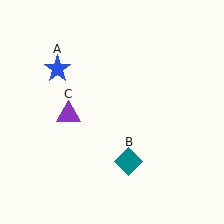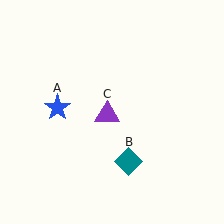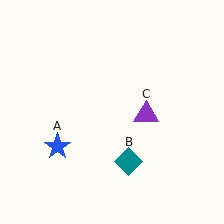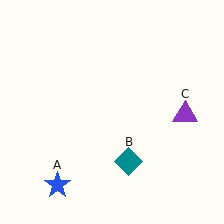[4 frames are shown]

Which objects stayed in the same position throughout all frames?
Teal diamond (object B) remained stationary.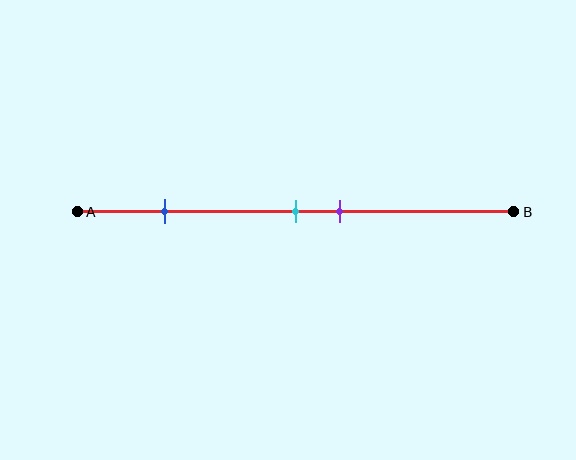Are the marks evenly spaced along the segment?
No, the marks are not evenly spaced.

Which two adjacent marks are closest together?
The cyan and purple marks are the closest adjacent pair.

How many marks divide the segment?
There are 3 marks dividing the segment.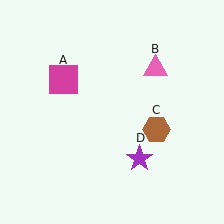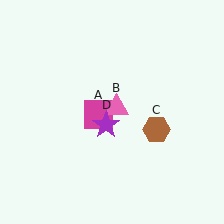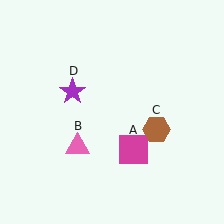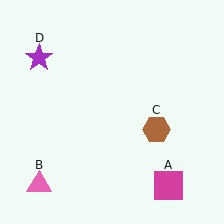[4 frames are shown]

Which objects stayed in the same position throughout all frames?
Brown hexagon (object C) remained stationary.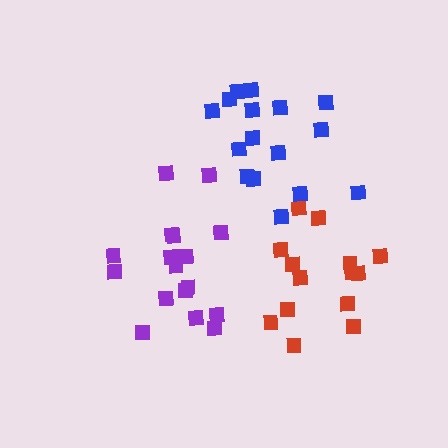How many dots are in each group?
Group 1: 16 dots, Group 2: 14 dots, Group 3: 17 dots (47 total).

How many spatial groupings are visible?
There are 3 spatial groupings.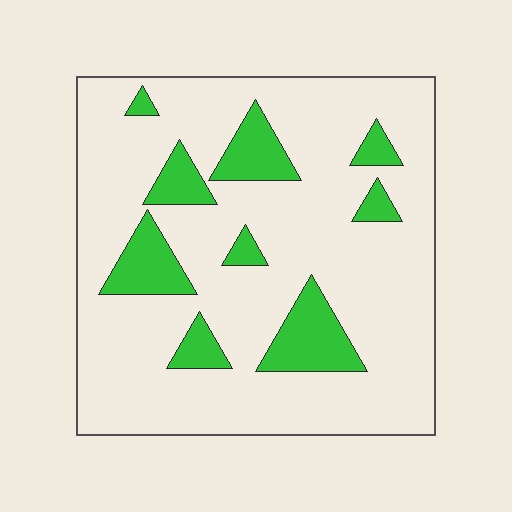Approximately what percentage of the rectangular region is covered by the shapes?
Approximately 15%.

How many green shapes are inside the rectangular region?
9.